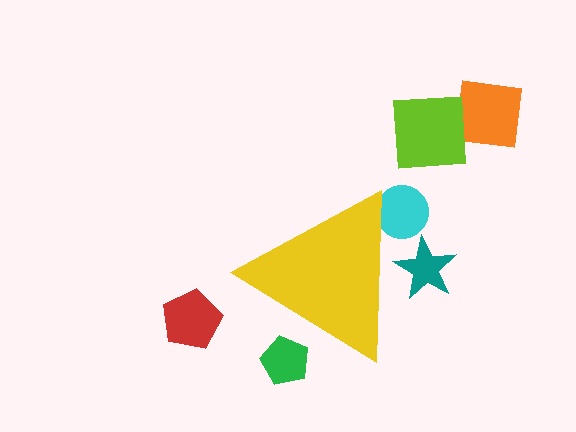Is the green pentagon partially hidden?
Yes, the green pentagon is partially hidden behind the yellow triangle.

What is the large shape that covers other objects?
A yellow triangle.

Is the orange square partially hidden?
No, the orange square is fully visible.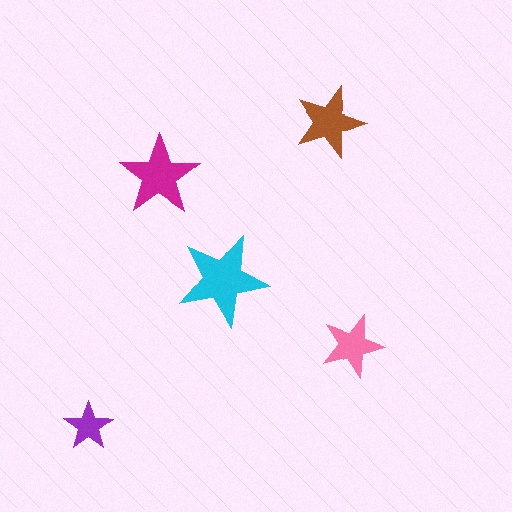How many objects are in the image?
There are 5 objects in the image.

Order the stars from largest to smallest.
the cyan one, the magenta one, the brown one, the pink one, the purple one.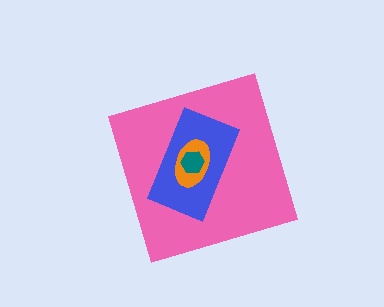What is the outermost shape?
The pink diamond.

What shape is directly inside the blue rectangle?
The orange ellipse.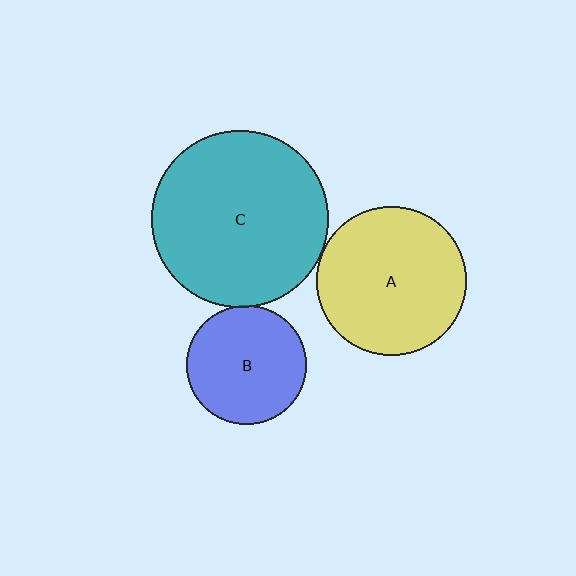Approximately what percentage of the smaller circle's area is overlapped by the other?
Approximately 5%.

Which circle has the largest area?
Circle C (teal).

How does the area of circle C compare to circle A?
Approximately 1.4 times.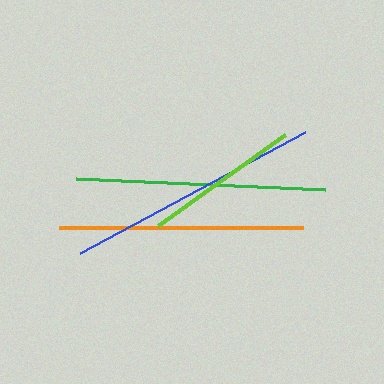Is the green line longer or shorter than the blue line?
The blue line is longer than the green line.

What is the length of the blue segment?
The blue segment is approximately 255 pixels long.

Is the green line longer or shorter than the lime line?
The green line is longer than the lime line.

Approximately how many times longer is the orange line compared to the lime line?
The orange line is approximately 1.6 times the length of the lime line.